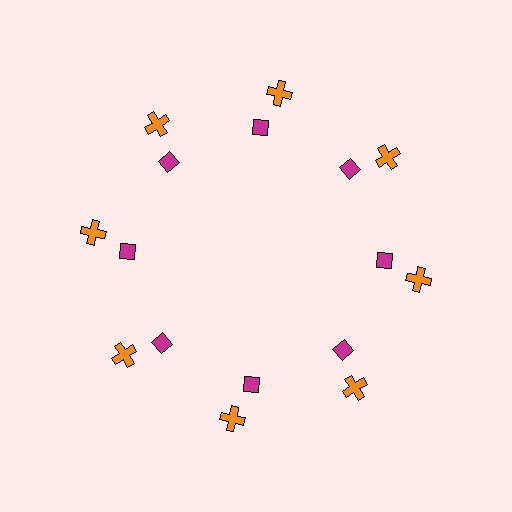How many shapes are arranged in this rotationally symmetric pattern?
There are 16 shapes, arranged in 8 groups of 2.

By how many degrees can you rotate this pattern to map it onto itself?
The pattern maps onto itself every 45 degrees of rotation.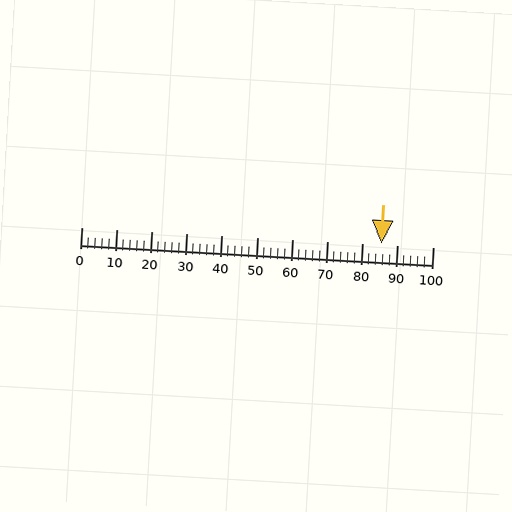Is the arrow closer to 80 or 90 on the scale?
The arrow is closer to 90.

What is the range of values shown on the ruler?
The ruler shows values from 0 to 100.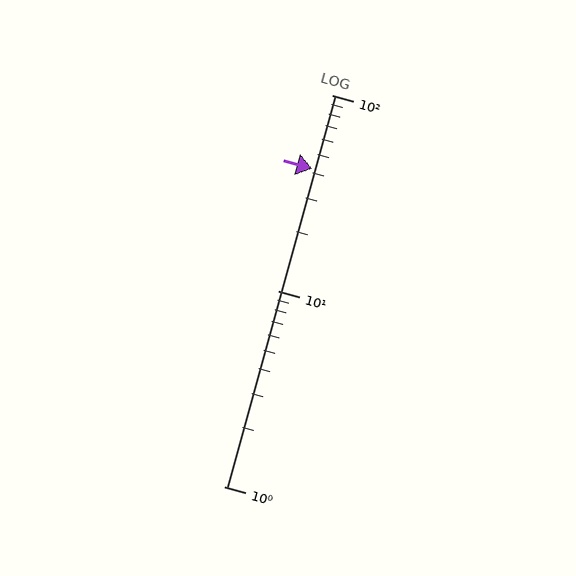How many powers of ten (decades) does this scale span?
The scale spans 2 decades, from 1 to 100.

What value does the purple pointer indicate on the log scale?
The pointer indicates approximately 42.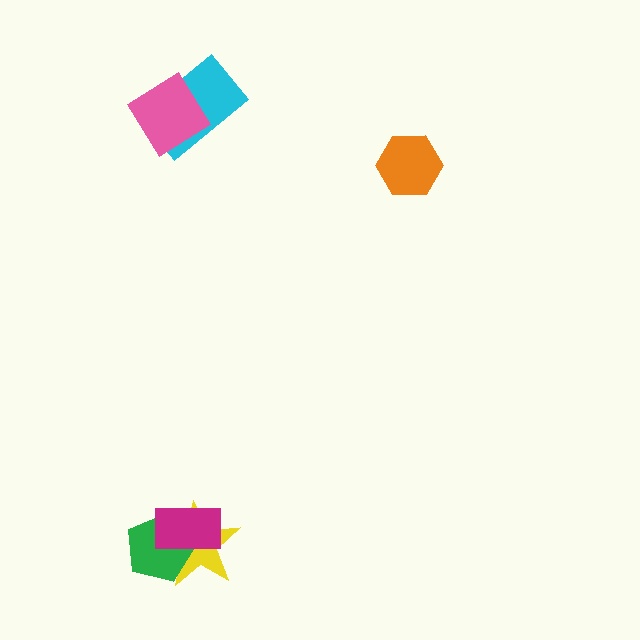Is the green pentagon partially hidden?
Yes, it is partially covered by another shape.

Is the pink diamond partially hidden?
No, no other shape covers it.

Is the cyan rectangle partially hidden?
Yes, it is partially covered by another shape.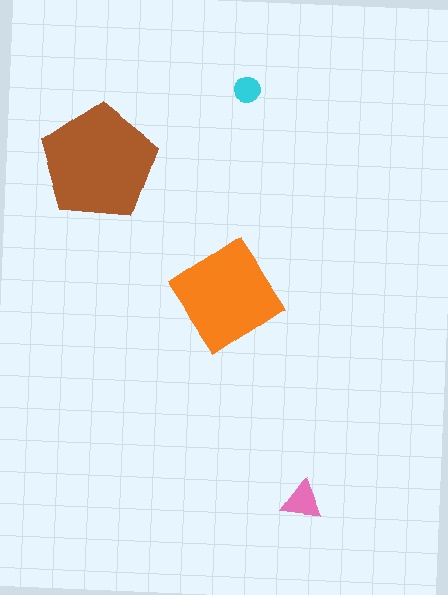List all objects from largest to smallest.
The brown pentagon, the orange diamond, the pink triangle, the cyan circle.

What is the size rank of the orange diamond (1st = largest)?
2nd.